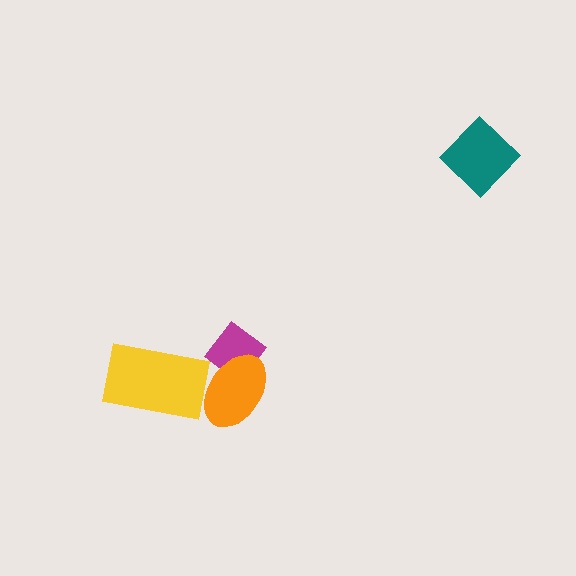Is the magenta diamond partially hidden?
Yes, it is partially covered by another shape.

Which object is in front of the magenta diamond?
The orange ellipse is in front of the magenta diamond.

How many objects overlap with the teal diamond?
0 objects overlap with the teal diamond.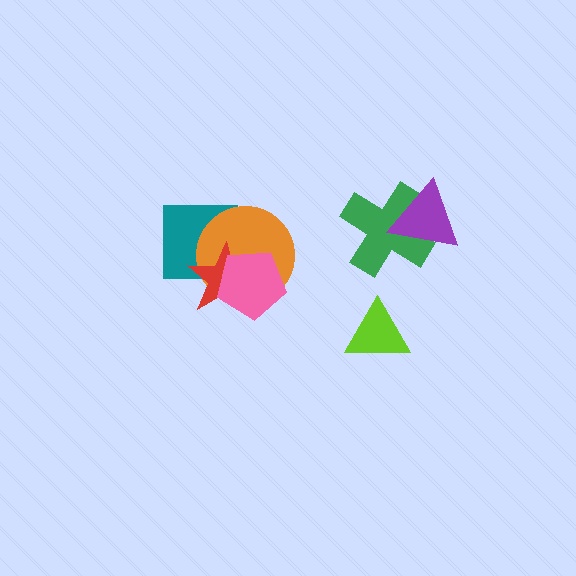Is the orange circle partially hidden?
Yes, it is partially covered by another shape.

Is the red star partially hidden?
Yes, it is partially covered by another shape.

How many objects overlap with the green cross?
1 object overlaps with the green cross.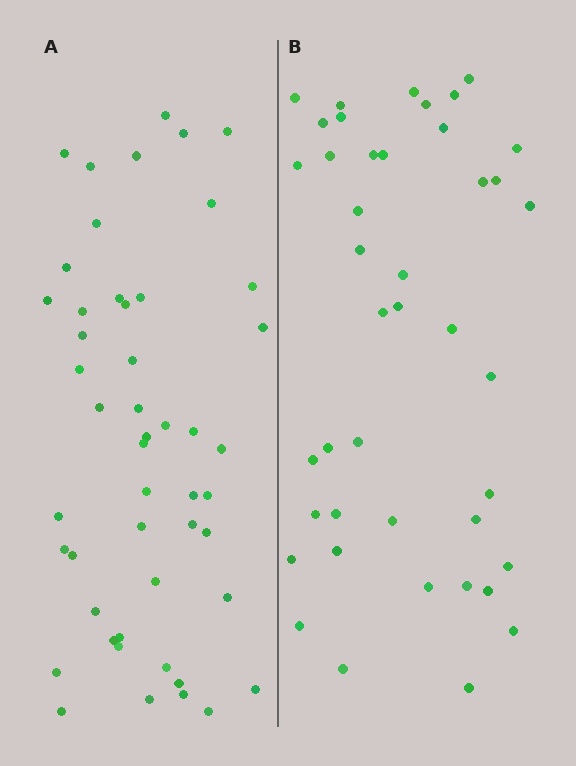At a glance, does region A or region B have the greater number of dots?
Region A (the left region) has more dots.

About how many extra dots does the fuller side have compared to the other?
Region A has roughly 8 or so more dots than region B.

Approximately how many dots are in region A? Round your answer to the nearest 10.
About 50 dots. (The exact count is 49, which rounds to 50.)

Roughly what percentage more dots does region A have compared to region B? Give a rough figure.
About 15% more.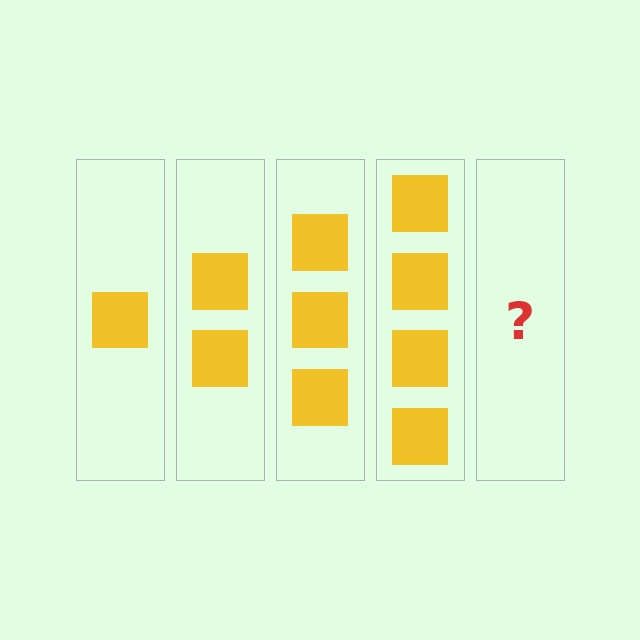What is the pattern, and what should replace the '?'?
The pattern is that each step adds one more square. The '?' should be 5 squares.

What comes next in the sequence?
The next element should be 5 squares.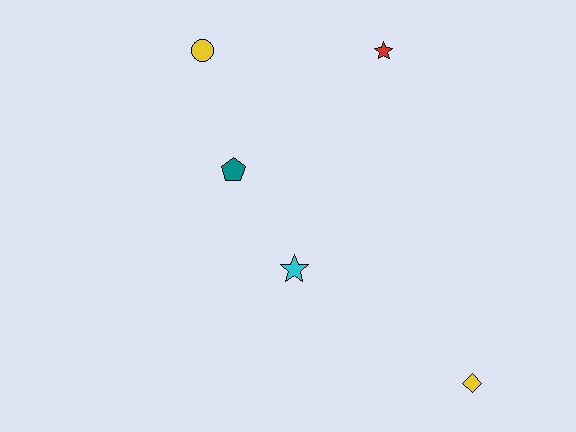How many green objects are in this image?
There are no green objects.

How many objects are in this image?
There are 5 objects.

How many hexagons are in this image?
There are no hexagons.